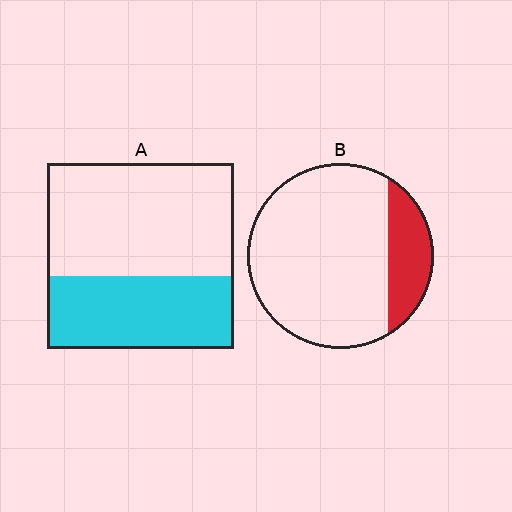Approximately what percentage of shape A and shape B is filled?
A is approximately 40% and B is approximately 20%.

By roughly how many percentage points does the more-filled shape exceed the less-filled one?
By roughly 20 percentage points (A over B).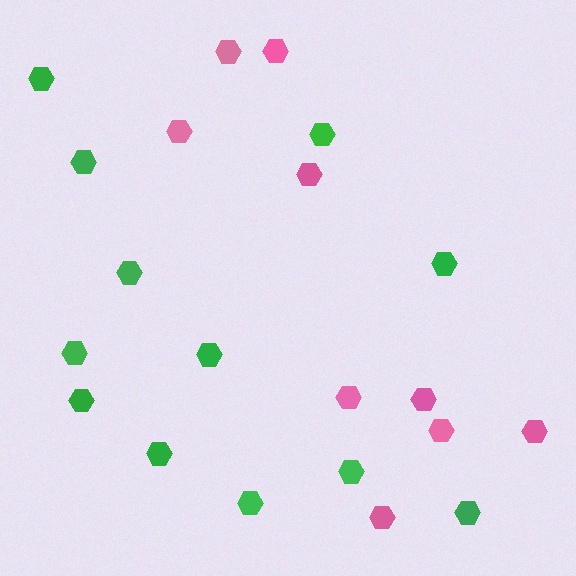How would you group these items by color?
There are 2 groups: one group of pink hexagons (9) and one group of green hexagons (12).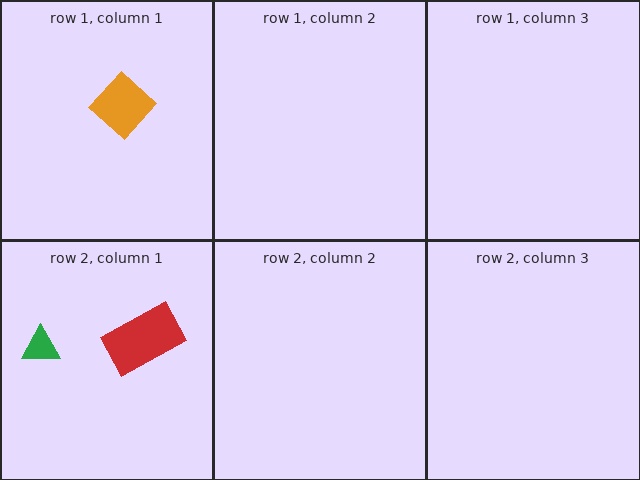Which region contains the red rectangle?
The row 2, column 1 region.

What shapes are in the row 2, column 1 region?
The green triangle, the red rectangle.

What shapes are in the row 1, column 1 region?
The orange diamond.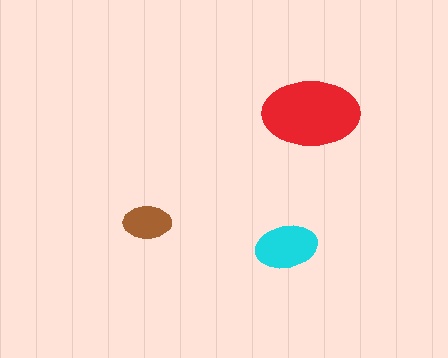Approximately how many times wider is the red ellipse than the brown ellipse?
About 2 times wider.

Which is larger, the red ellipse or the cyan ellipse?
The red one.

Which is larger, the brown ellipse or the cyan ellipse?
The cyan one.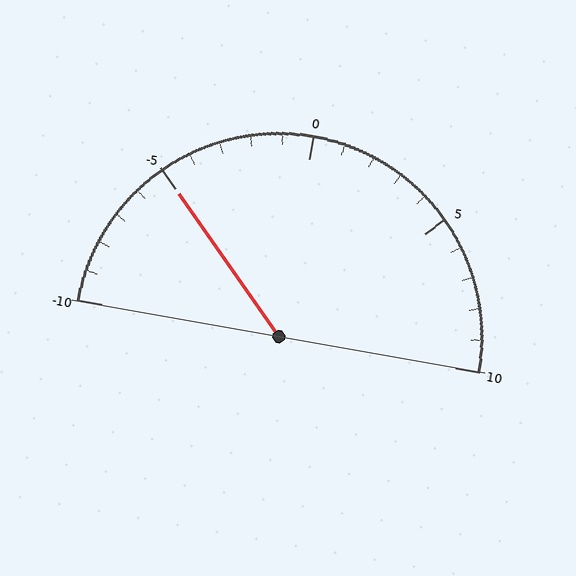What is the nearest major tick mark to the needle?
The nearest major tick mark is -5.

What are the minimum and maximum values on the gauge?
The gauge ranges from -10 to 10.